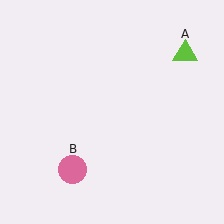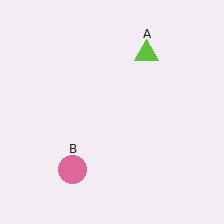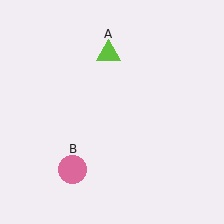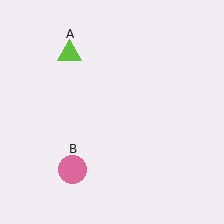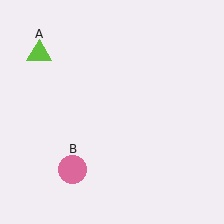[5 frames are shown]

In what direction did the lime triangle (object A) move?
The lime triangle (object A) moved left.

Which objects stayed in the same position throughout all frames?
Pink circle (object B) remained stationary.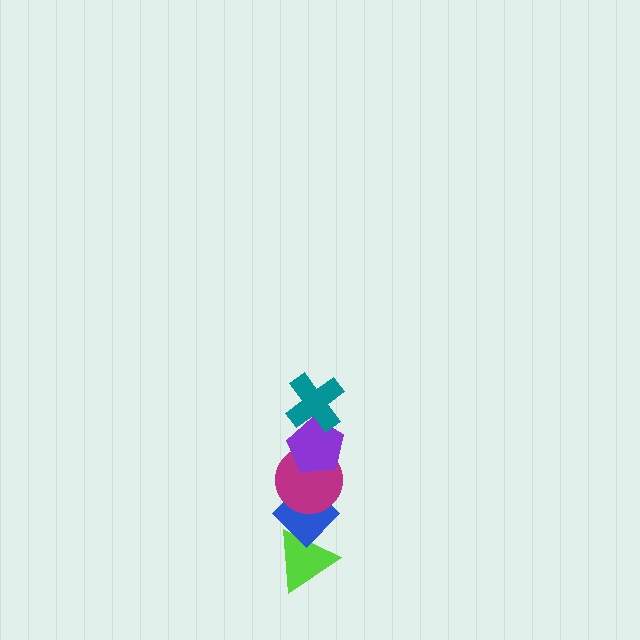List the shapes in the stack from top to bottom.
From top to bottom: the teal cross, the purple pentagon, the magenta circle, the blue diamond, the lime triangle.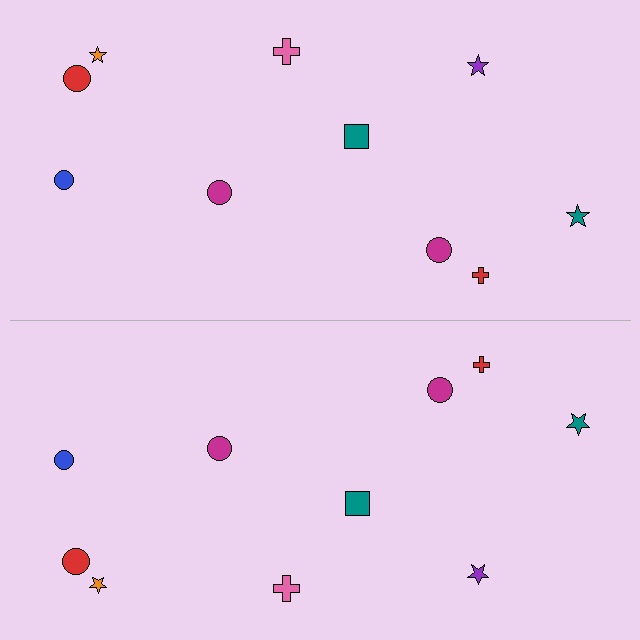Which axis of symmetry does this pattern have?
The pattern has a horizontal axis of symmetry running through the center of the image.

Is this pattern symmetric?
Yes, this pattern has bilateral (reflection) symmetry.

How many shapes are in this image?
There are 20 shapes in this image.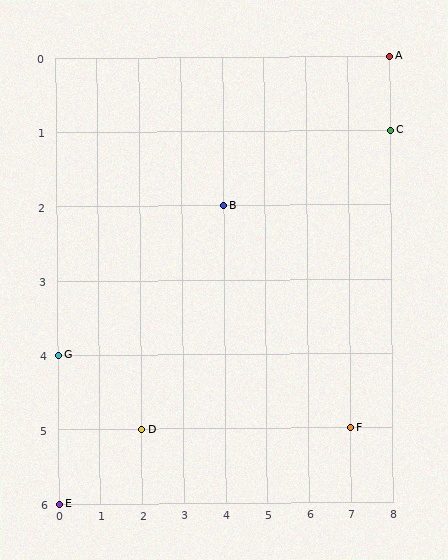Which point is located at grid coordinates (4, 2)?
Point B is at (4, 2).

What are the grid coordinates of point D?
Point D is at grid coordinates (2, 5).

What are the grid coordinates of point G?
Point G is at grid coordinates (0, 4).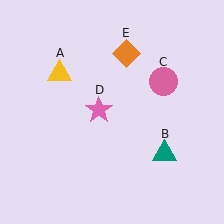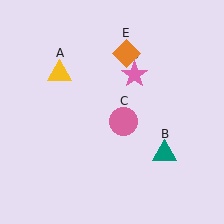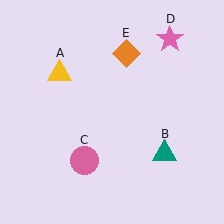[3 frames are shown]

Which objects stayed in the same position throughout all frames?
Yellow triangle (object A) and teal triangle (object B) and orange diamond (object E) remained stationary.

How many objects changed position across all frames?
2 objects changed position: pink circle (object C), pink star (object D).